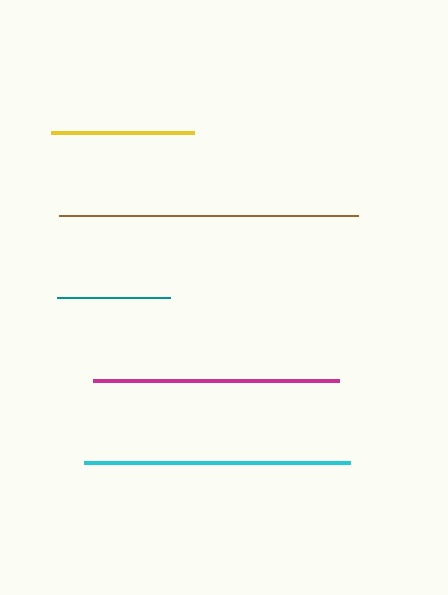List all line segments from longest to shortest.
From longest to shortest: brown, cyan, magenta, yellow, teal.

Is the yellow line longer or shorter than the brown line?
The brown line is longer than the yellow line.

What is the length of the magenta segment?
The magenta segment is approximately 247 pixels long.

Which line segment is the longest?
The brown line is the longest at approximately 299 pixels.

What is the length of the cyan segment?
The cyan segment is approximately 266 pixels long.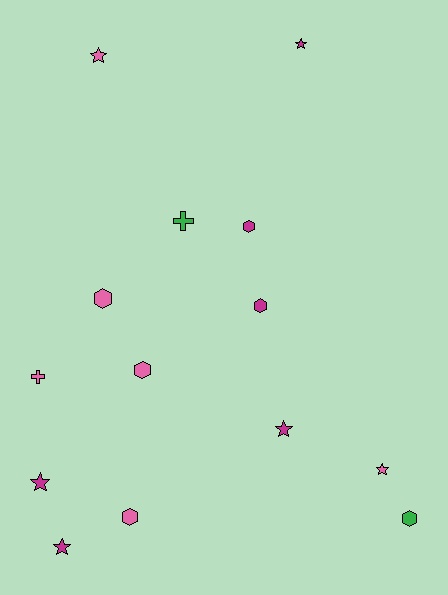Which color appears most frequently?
Pink, with 6 objects.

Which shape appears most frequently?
Hexagon, with 6 objects.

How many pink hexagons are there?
There are 3 pink hexagons.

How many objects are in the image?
There are 14 objects.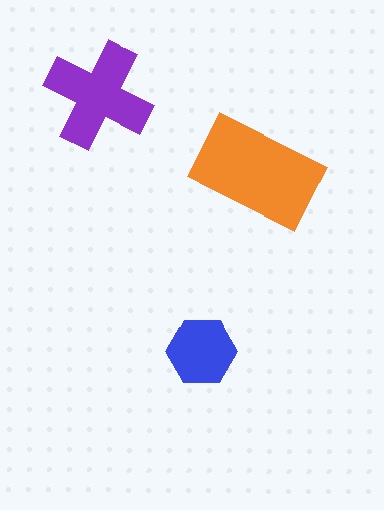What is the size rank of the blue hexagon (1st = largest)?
3rd.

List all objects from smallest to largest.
The blue hexagon, the purple cross, the orange rectangle.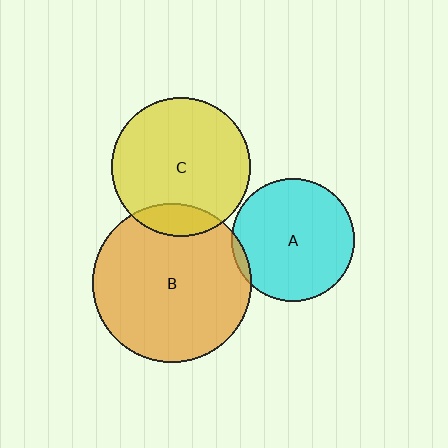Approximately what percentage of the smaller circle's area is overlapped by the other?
Approximately 5%.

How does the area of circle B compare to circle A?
Approximately 1.7 times.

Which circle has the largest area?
Circle B (orange).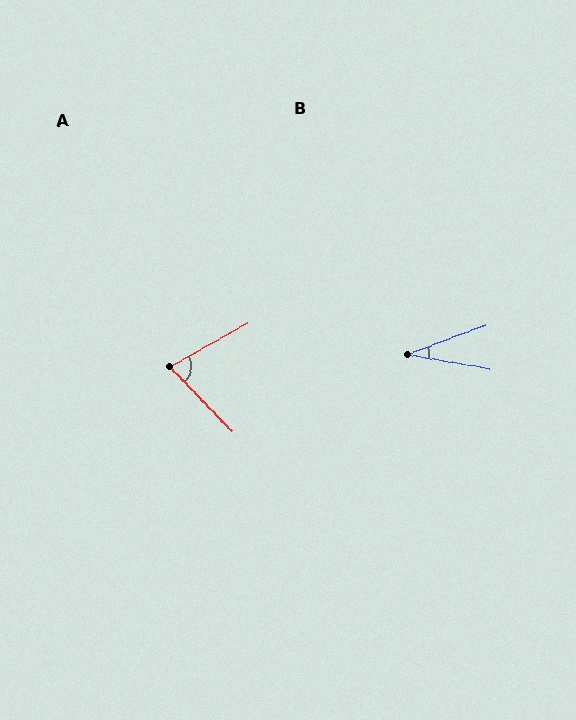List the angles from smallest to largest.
B (31°), A (75°).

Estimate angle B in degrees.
Approximately 31 degrees.